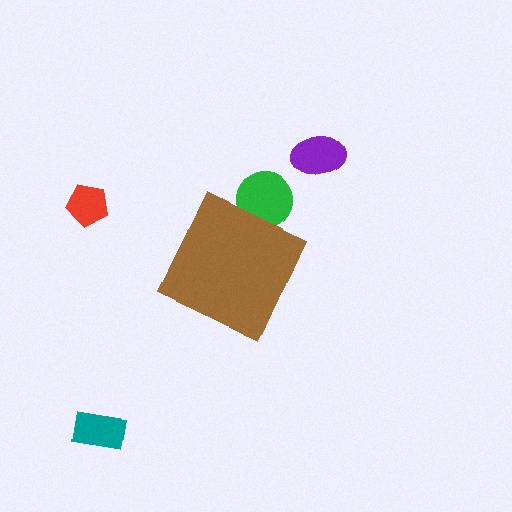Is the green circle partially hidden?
Yes, the green circle is partially hidden behind the brown diamond.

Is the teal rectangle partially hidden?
No, the teal rectangle is fully visible.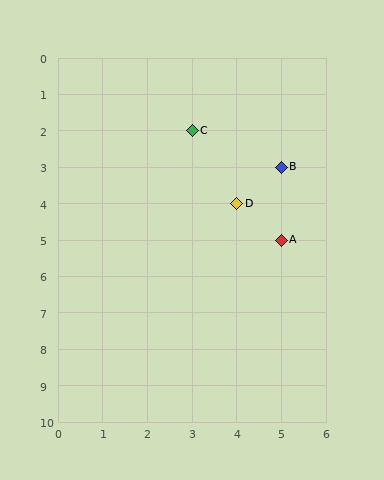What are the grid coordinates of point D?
Point D is at grid coordinates (4, 4).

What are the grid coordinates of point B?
Point B is at grid coordinates (5, 3).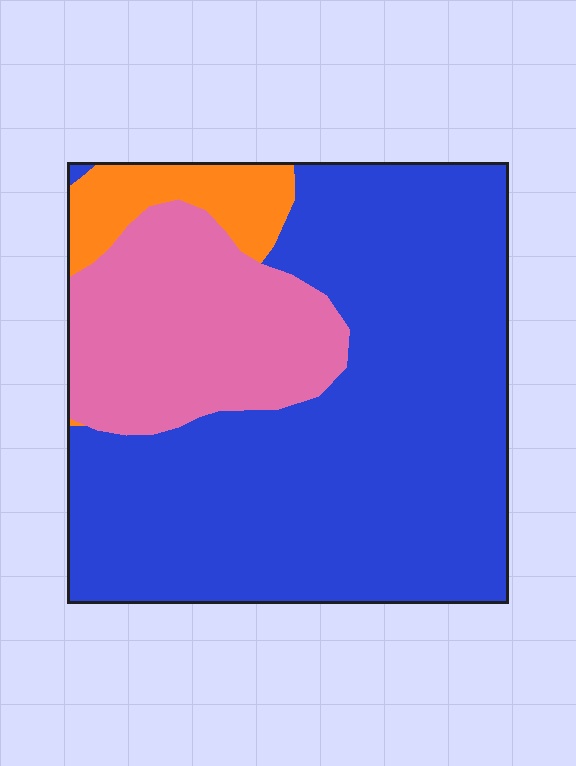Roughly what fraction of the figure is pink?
Pink takes up less than a quarter of the figure.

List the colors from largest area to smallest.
From largest to smallest: blue, pink, orange.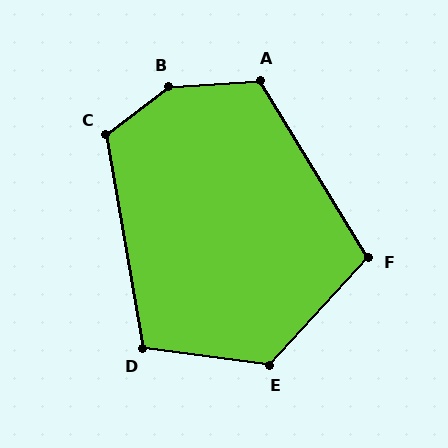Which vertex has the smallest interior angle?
F, at approximately 106 degrees.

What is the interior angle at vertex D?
Approximately 108 degrees (obtuse).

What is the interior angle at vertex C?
Approximately 117 degrees (obtuse).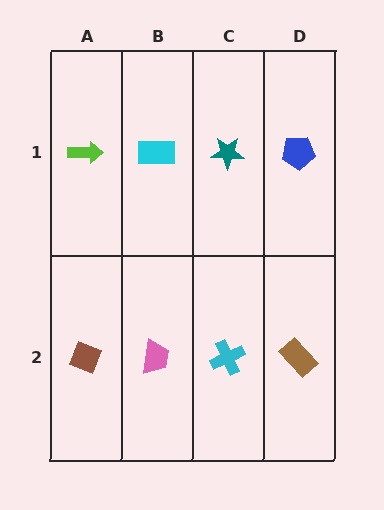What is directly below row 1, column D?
A brown rectangle.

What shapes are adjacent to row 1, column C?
A cyan cross (row 2, column C), a cyan rectangle (row 1, column B), a blue pentagon (row 1, column D).